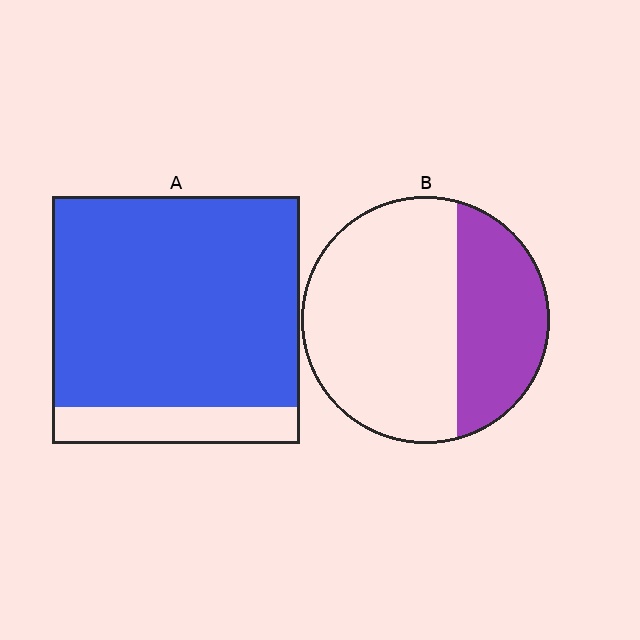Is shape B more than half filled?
No.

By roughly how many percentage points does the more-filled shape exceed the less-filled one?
By roughly 50 percentage points (A over B).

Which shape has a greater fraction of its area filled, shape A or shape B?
Shape A.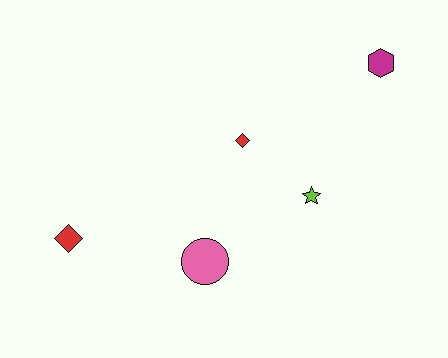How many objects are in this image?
There are 5 objects.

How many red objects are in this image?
There are 2 red objects.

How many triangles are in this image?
There are no triangles.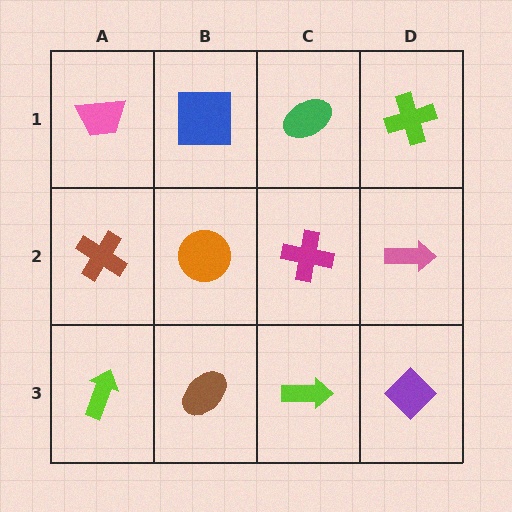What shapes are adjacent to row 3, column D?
A pink arrow (row 2, column D), a lime arrow (row 3, column C).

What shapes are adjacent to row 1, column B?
An orange circle (row 2, column B), a pink trapezoid (row 1, column A), a green ellipse (row 1, column C).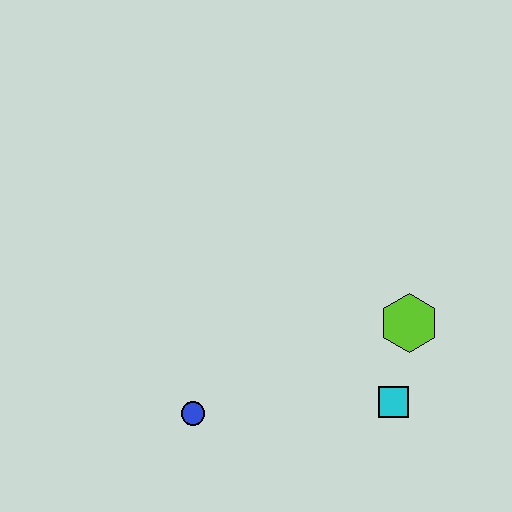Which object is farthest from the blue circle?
The lime hexagon is farthest from the blue circle.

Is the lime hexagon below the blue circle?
No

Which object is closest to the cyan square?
The lime hexagon is closest to the cyan square.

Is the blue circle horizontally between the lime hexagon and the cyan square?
No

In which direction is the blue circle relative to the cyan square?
The blue circle is to the left of the cyan square.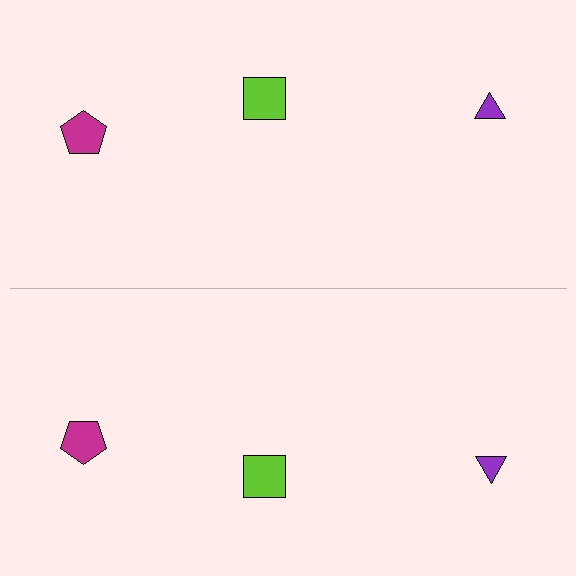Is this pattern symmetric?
Yes, this pattern has bilateral (reflection) symmetry.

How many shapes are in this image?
There are 6 shapes in this image.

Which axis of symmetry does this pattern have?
The pattern has a horizontal axis of symmetry running through the center of the image.